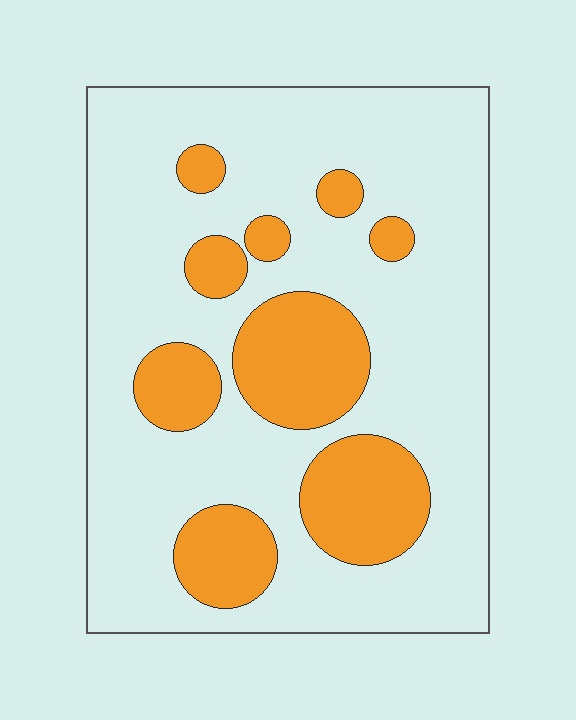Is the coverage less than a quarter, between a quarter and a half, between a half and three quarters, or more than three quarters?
Less than a quarter.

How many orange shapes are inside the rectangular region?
9.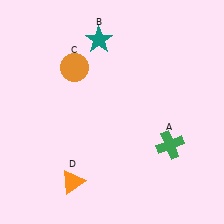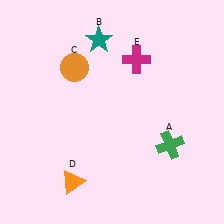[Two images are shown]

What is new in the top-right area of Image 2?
A magenta cross (E) was added in the top-right area of Image 2.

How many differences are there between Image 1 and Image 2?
There is 1 difference between the two images.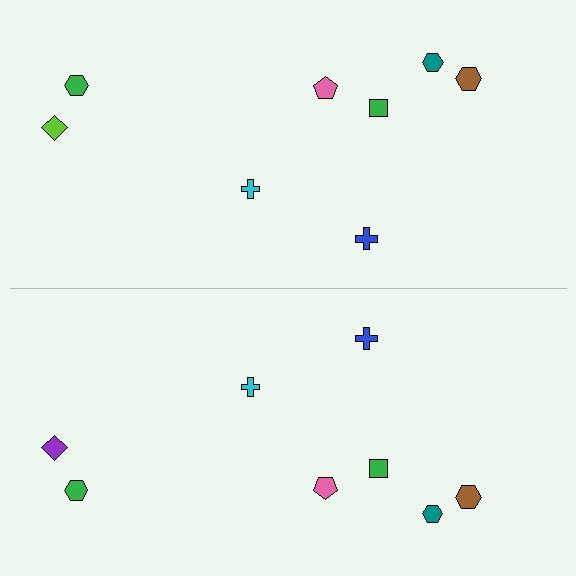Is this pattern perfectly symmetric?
No, the pattern is not perfectly symmetric. The purple diamond on the bottom side breaks the symmetry — its mirror counterpart is lime.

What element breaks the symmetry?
The purple diamond on the bottom side breaks the symmetry — its mirror counterpart is lime.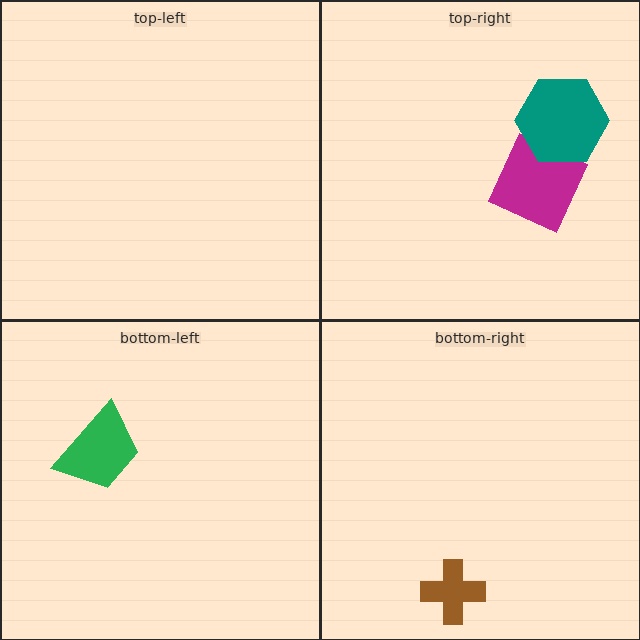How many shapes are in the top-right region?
2.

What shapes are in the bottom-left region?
The green trapezoid.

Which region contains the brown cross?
The bottom-right region.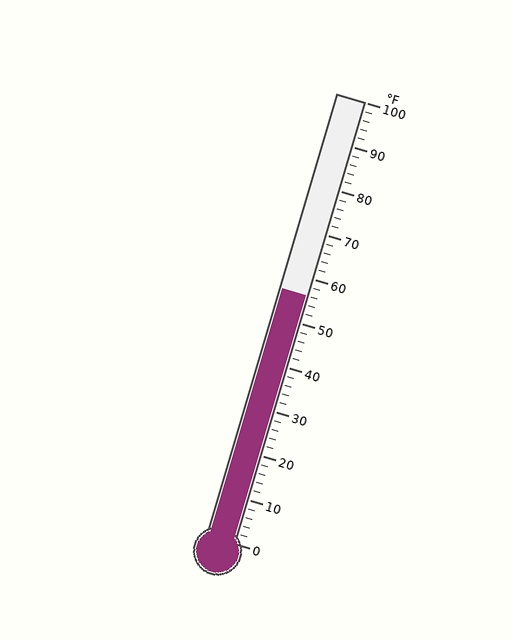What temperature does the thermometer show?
The thermometer shows approximately 56°F.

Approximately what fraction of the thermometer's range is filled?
The thermometer is filled to approximately 55% of its range.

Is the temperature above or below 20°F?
The temperature is above 20°F.